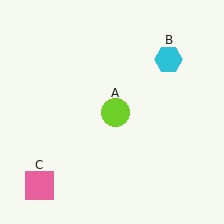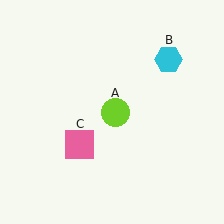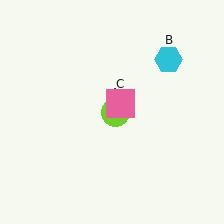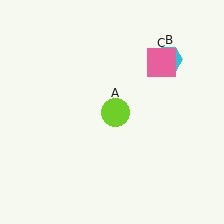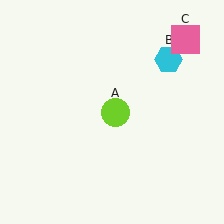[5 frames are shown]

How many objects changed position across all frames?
1 object changed position: pink square (object C).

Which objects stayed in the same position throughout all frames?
Lime circle (object A) and cyan hexagon (object B) remained stationary.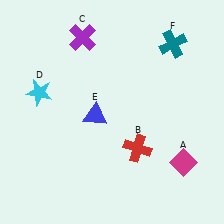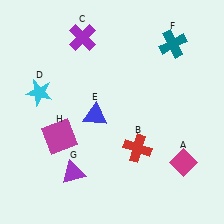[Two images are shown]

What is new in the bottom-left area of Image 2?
A purple triangle (G) was added in the bottom-left area of Image 2.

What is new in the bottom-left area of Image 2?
A magenta square (H) was added in the bottom-left area of Image 2.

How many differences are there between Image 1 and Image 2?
There are 2 differences between the two images.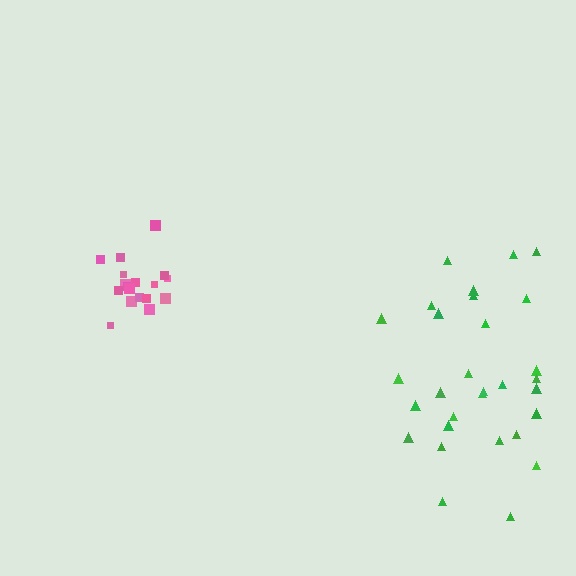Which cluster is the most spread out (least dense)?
Green.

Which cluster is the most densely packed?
Pink.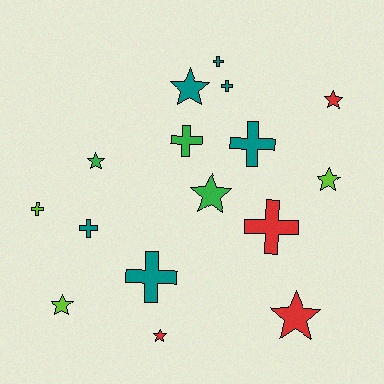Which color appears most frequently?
Teal, with 6 objects.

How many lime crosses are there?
There is 1 lime cross.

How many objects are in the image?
There are 16 objects.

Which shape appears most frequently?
Cross, with 8 objects.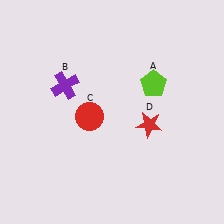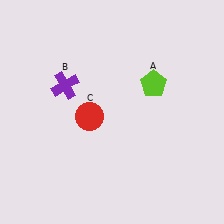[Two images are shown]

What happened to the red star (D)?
The red star (D) was removed in Image 2. It was in the bottom-right area of Image 1.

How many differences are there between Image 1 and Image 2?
There is 1 difference between the two images.